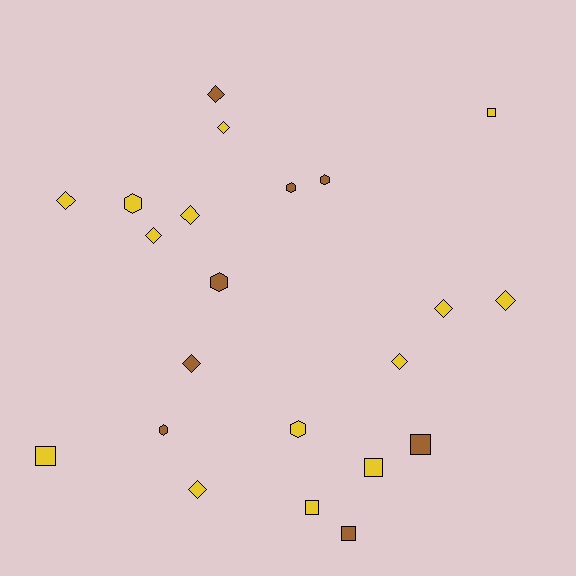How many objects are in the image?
There are 22 objects.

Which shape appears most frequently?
Diamond, with 10 objects.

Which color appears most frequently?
Yellow, with 14 objects.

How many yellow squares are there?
There are 4 yellow squares.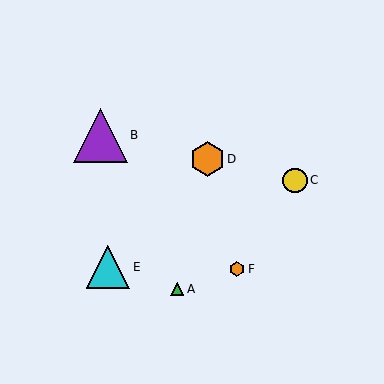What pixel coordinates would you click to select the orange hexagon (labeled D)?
Click at (207, 159) to select the orange hexagon D.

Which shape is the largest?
The purple triangle (labeled B) is the largest.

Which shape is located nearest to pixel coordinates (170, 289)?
The green triangle (labeled A) at (177, 289) is nearest to that location.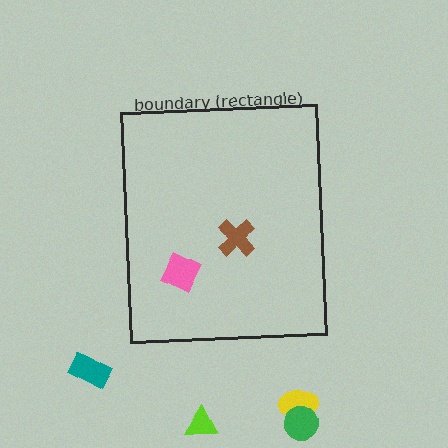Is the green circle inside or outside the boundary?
Outside.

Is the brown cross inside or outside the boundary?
Inside.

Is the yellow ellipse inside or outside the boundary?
Outside.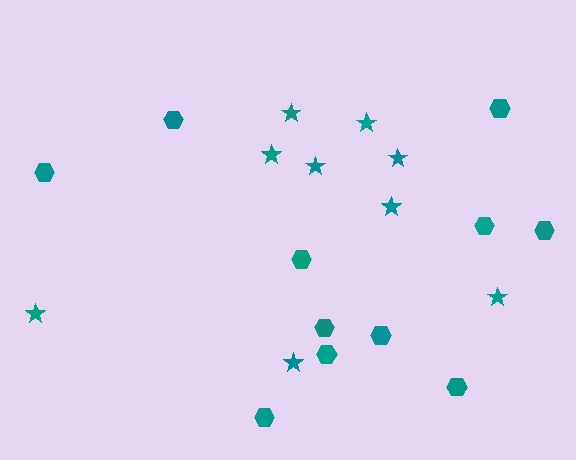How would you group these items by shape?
There are 2 groups: one group of stars (9) and one group of hexagons (11).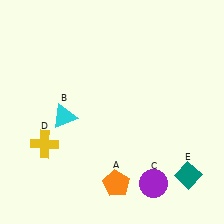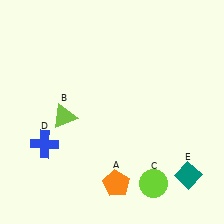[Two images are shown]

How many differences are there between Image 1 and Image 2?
There are 3 differences between the two images.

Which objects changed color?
B changed from cyan to lime. C changed from purple to lime. D changed from yellow to blue.